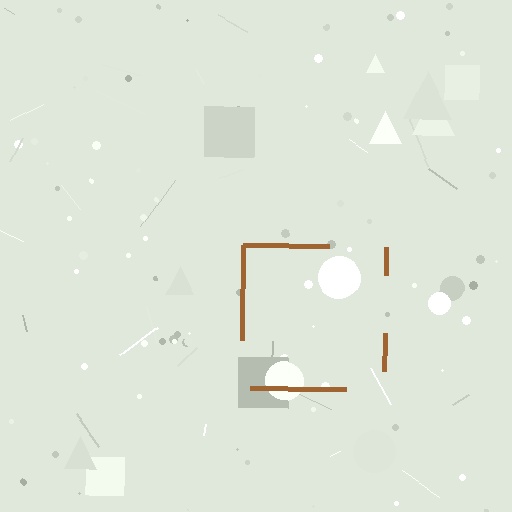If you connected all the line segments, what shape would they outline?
They would outline a square.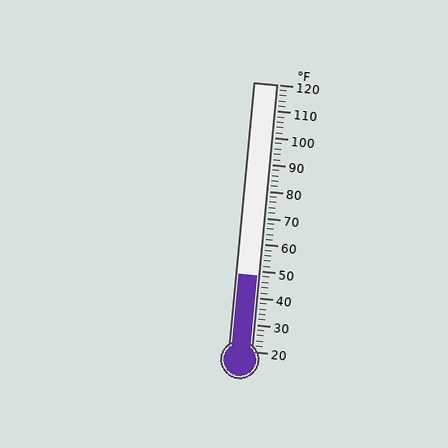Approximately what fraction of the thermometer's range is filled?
The thermometer is filled to approximately 30% of its range.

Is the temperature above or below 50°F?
The temperature is below 50°F.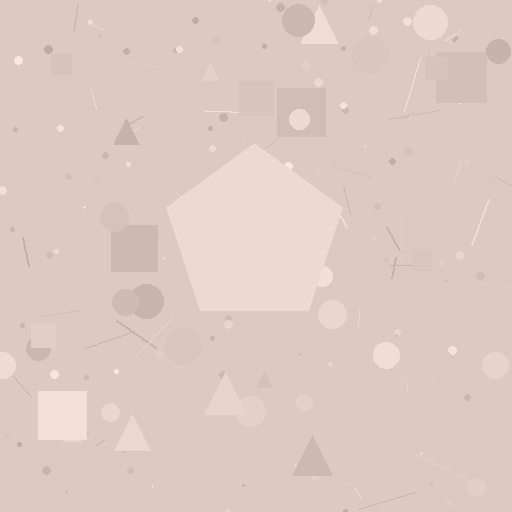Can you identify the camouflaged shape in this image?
The camouflaged shape is a pentagon.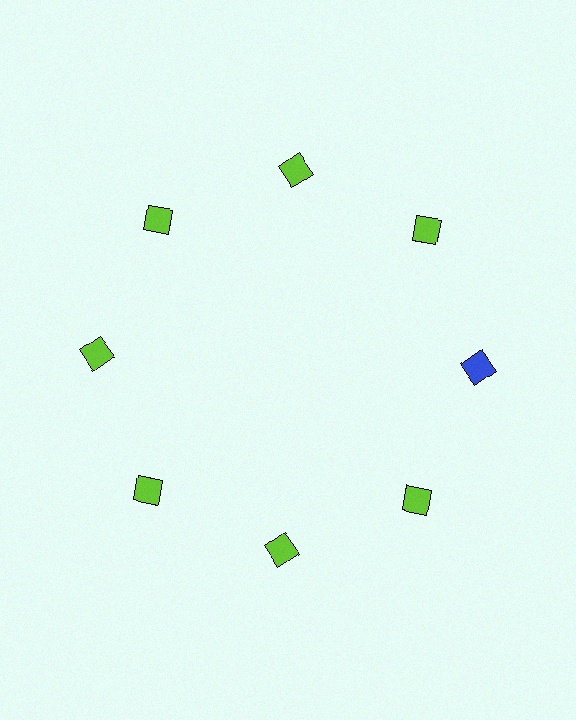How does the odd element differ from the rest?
It has a different color: blue instead of lime.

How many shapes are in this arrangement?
There are 8 shapes arranged in a ring pattern.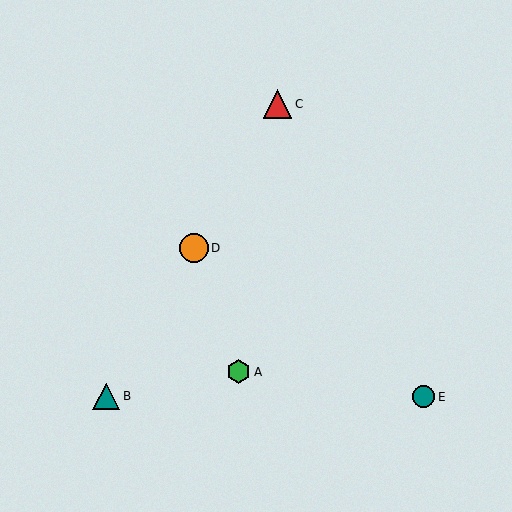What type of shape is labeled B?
Shape B is a teal triangle.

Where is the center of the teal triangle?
The center of the teal triangle is at (106, 396).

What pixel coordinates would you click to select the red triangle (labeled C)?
Click at (278, 104) to select the red triangle C.